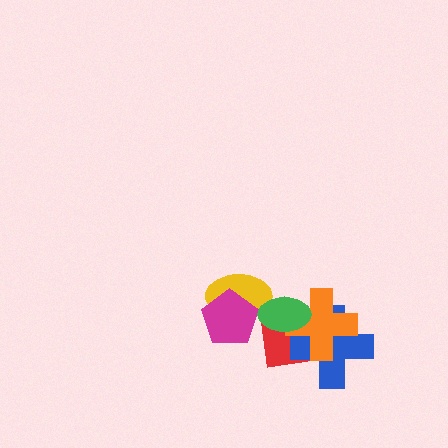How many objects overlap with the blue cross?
3 objects overlap with the blue cross.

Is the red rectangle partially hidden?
Yes, it is partially covered by another shape.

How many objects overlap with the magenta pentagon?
1 object overlaps with the magenta pentagon.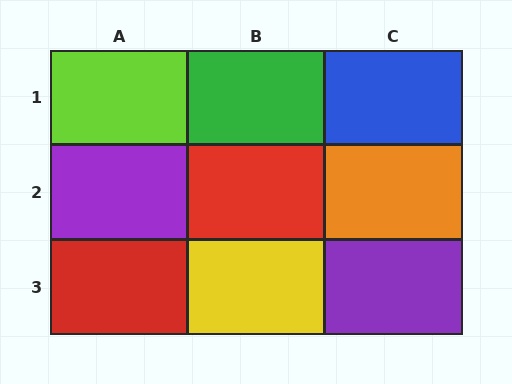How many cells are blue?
1 cell is blue.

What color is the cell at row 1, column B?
Green.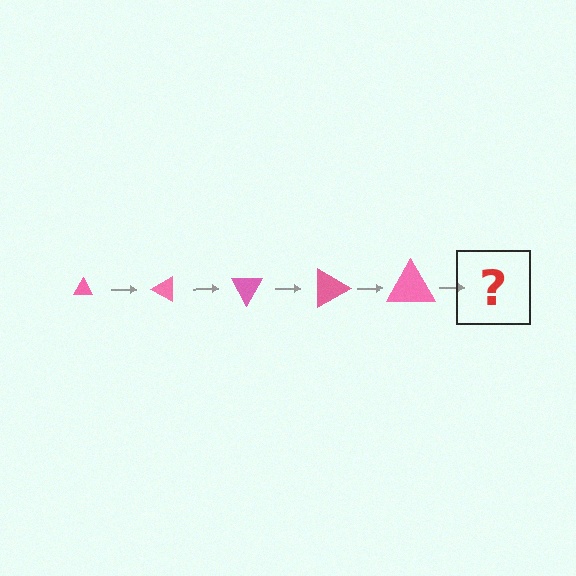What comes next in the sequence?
The next element should be a triangle, larger than the previous one and rotated 150 degrees from the start.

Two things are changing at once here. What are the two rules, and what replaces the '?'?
The two rules are that the triangle grows larger each step and it rotates 30 degrees each step. The '?' should be a triangle, larger than the previous one and rotated 150 degrees from the start.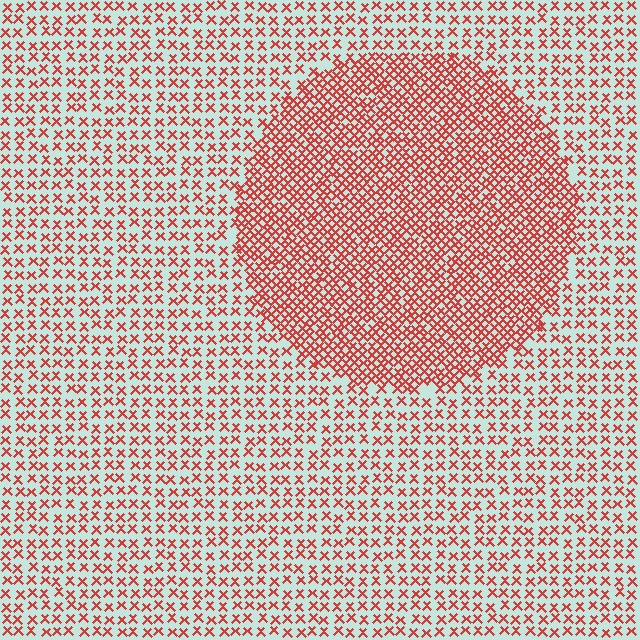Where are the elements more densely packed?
The elements are more densely packed inside the circle boundary.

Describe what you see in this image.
The image contains small red elements arranged at two different densities. A circle-shaped region is visible where the elements are more densely packed than the surrounding area.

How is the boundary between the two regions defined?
The boundary is defined by a change in element density (approximately 2.1x ratio). All elements are the same color, size, and shape.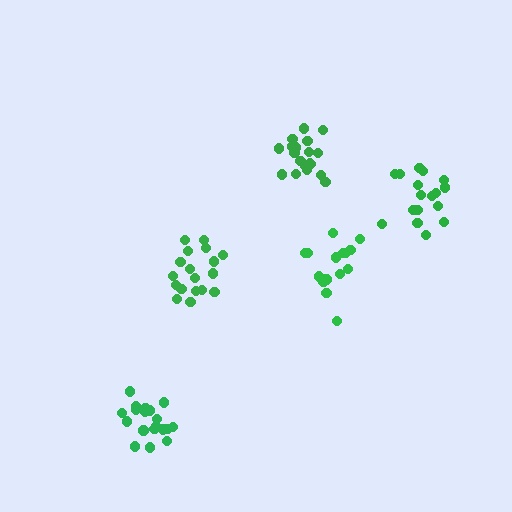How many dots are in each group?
Group 1: 20 dots, Group 2: 18 dots, Group 3: 17 dots, Group 4: 15 dots, Group 5: 19 dots (89 total).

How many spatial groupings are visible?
There are 5 spatial groupings.